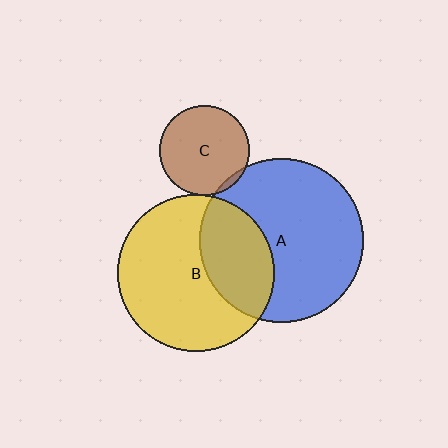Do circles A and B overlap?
Yes.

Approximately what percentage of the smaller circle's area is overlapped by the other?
Approximately 35%.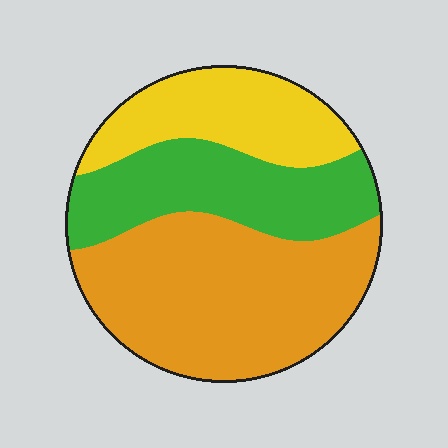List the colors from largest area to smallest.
From largest to smallest: orange, green, yellow.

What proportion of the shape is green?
Green covers roughly 30% of the shape.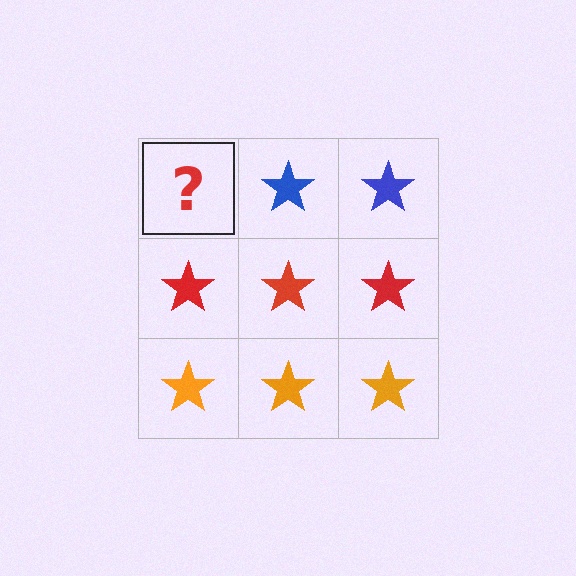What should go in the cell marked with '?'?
The missing cell should contain a blue star.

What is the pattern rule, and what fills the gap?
The rule is that each row has a consistent color. The gap should be filled with a blue star.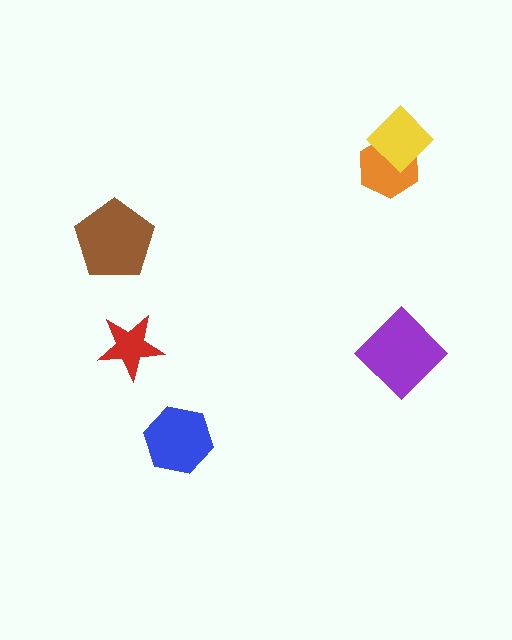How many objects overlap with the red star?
0 objects overlap with the red star.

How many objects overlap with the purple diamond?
0 objects overlap with the purple diamond.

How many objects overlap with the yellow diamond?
1 object overlaps with the yellow diamond.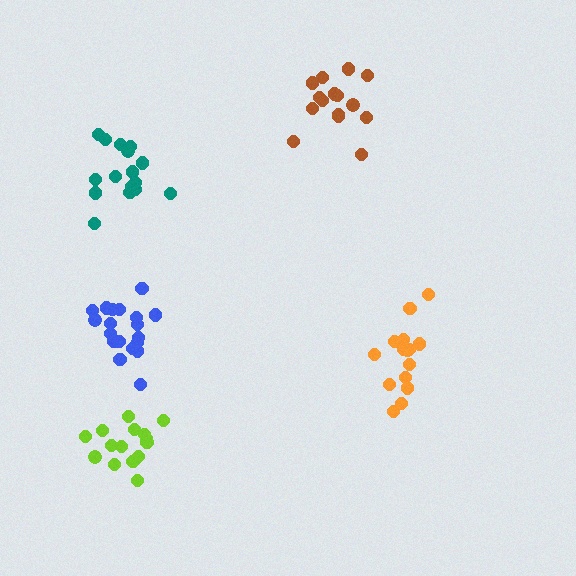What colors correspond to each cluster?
The clusters are colored: lime, brown, orange, blue, teal.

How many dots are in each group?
Group 1: 15 dots, Group 2: 15 dots, Group 3: 15 dots, Group 4: 19 dots, Group 5: 16 dots (80 total).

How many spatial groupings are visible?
There are 5 spatial groupings.